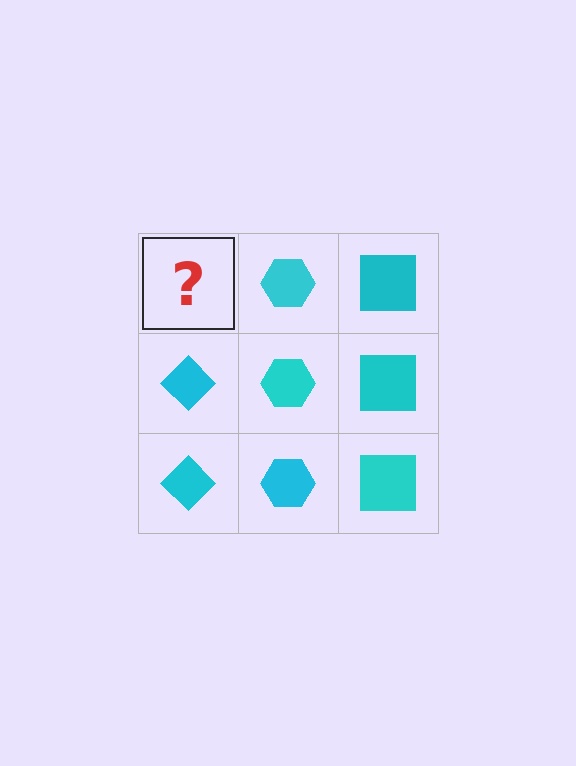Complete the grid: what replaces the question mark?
The question mark should be replaced with a cyan diamond.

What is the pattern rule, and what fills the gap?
The rule is that each column has a consistent shape. The gap should be filled with a cyan diamond.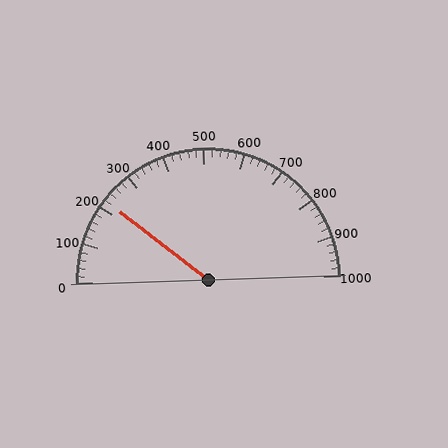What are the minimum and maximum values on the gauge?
The gauge ranges from 0 to 1000.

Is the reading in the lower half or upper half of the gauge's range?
The reading is in the lower half of the range (0 to 1000).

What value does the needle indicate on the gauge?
The needle indicates approximately 220.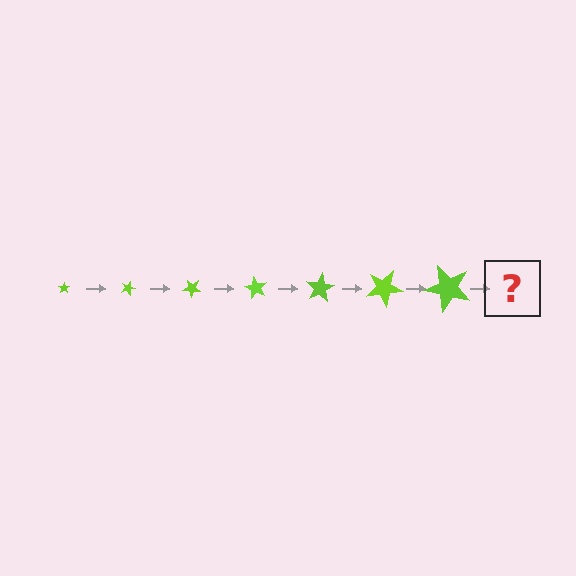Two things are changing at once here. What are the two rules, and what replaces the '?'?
The two rules are that the star grows larger each step and it rotates 20 degrees each step. The '?' should be a star, larger than the previous one and rotated 140 degrees from the start.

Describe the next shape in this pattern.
It should be a star, larger than the previous one and rotated 140 degrees from the start.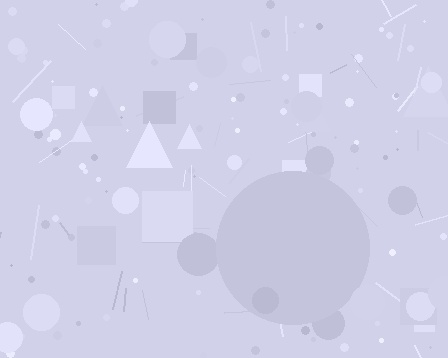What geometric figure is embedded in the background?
A circle is embedded in the background.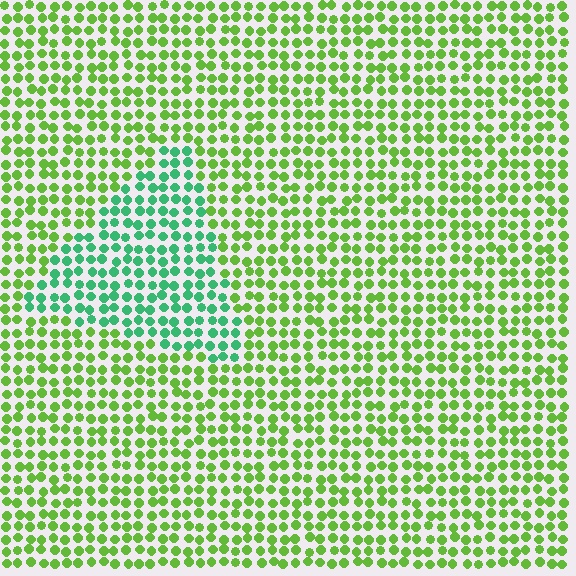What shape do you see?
I see a triangle.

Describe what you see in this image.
The image is filled with small lime elements in a uniform arrangement. A triangle-shaped region is visible where the elements are tinted to a slightly different hue, forming a subtle color boundary.